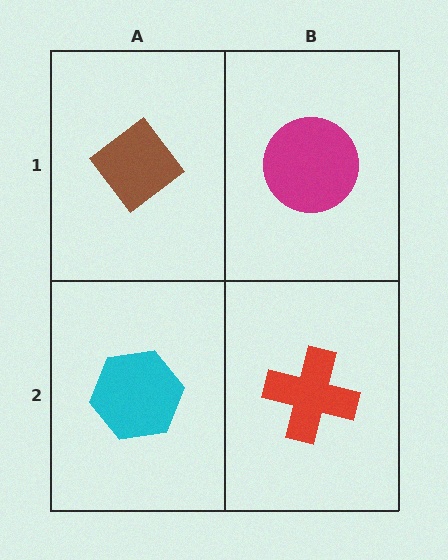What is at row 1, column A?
A brown diamond.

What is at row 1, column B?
A magenta circle.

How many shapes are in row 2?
2 shapes.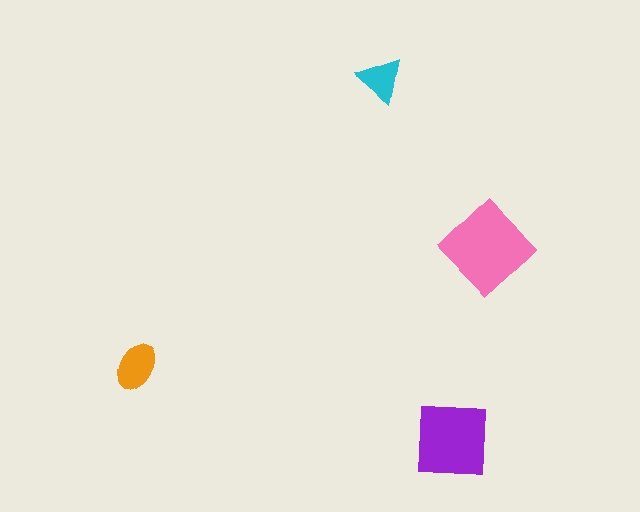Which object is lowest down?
The purple square is bottommost.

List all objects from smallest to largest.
The cyan triangle, the orange ellipse, the purple square, the pink diamond.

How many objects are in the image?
There are 4 objects in the image.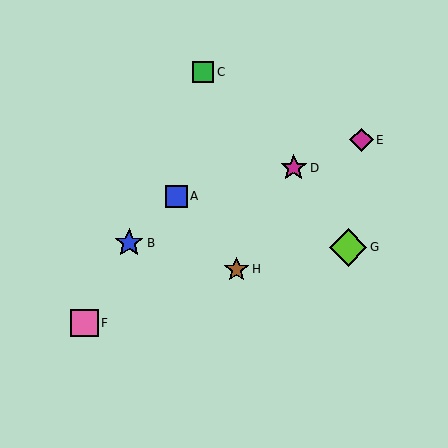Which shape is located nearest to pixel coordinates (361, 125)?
The magenta diamond (labeled E) at (361, 140) is nearest to that location.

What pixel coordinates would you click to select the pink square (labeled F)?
Click at (85, 323) to select the pink square F.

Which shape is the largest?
The lime diamond (labeled G) is the largest.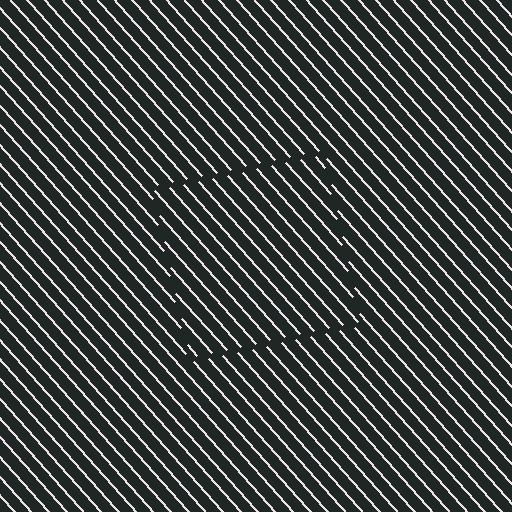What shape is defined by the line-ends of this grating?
An illusory square. The interior of the shape contains the same grating, shifted by half a period — the contour is defined by the phase discontinuity where line-ends from the inner and outer gratings abut.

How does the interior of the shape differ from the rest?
The interior of the shape contains the same grating, shifted by half a period — the contour is defined by the phase discontinuity where line-ends from the inner and outer gratings abut.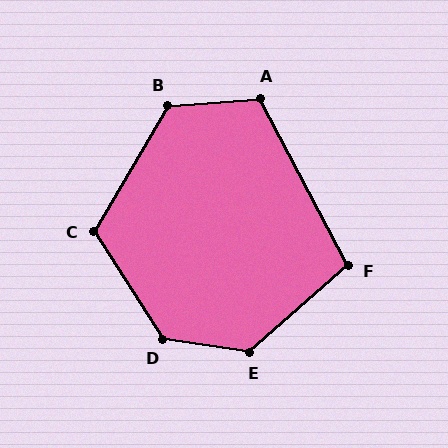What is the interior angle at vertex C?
Approximately 117 degrees (obtuse).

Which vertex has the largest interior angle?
D, at approximately 131 degrees.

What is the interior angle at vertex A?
Approximately 113 degrees (obtuse).